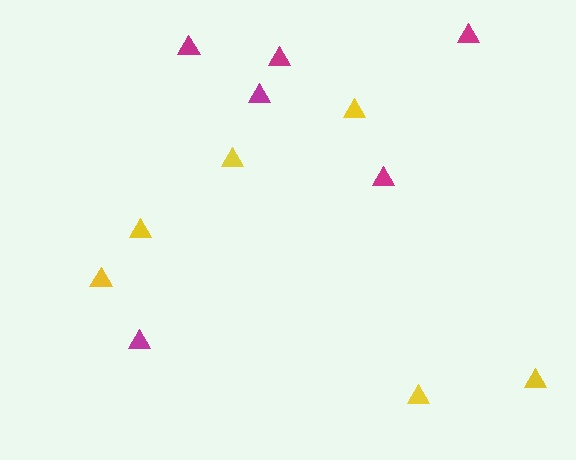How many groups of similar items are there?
There are 2 groups: one group of magenta triangles (6) and one group of yellow triangles (6).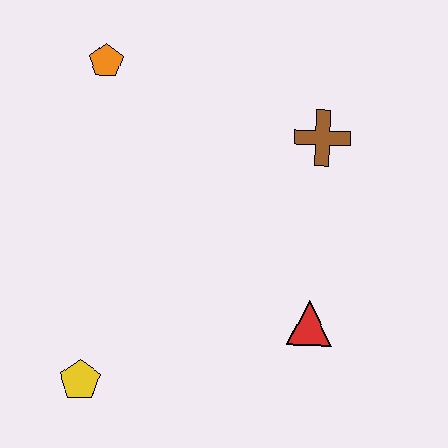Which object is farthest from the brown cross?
The yellow pentagon is farthest from the brown cross.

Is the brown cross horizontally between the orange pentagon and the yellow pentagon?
No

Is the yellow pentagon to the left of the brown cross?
Yes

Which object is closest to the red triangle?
The brown cross is closest to the red triangle.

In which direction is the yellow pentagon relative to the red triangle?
The yellow pentagon is to the left of the red triangle.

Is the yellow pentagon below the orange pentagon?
Yes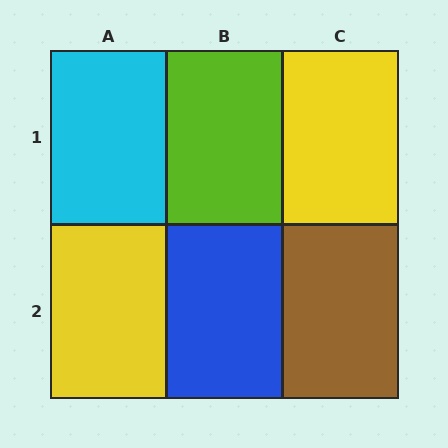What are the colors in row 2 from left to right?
Yellow, blue, brown.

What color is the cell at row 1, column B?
Lime.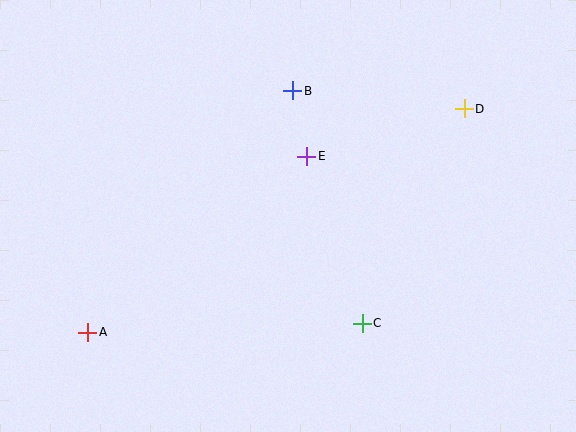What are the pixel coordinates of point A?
Point A is at (88, 332).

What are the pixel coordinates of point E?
Point E is at (307, 156).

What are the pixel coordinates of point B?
Point B is at (293, 91).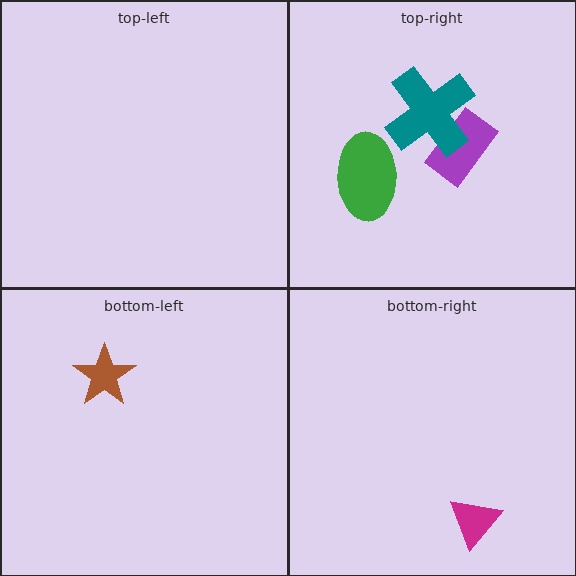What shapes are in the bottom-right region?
The magenta triangle.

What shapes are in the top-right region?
The purple rectangle, the teal cross, the green ellipse.